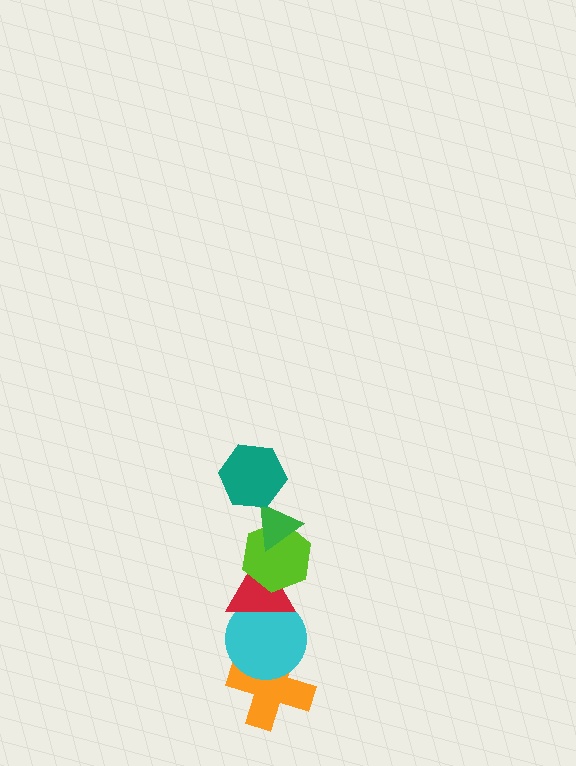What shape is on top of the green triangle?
The teal hexagon is on top of the green triangle.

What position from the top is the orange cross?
The orange cross is 6th from the top.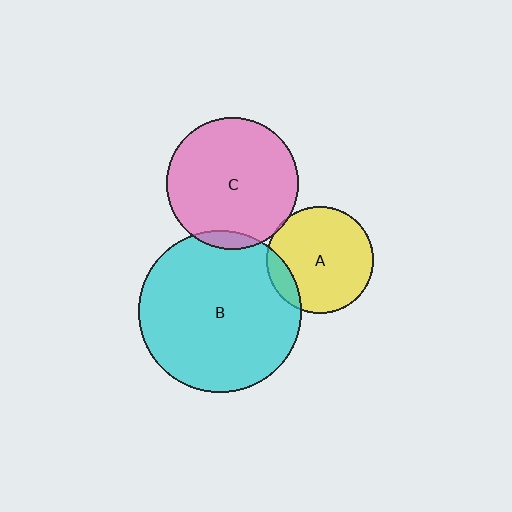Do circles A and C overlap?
Yes.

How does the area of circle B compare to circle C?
Approximately 1.5 times.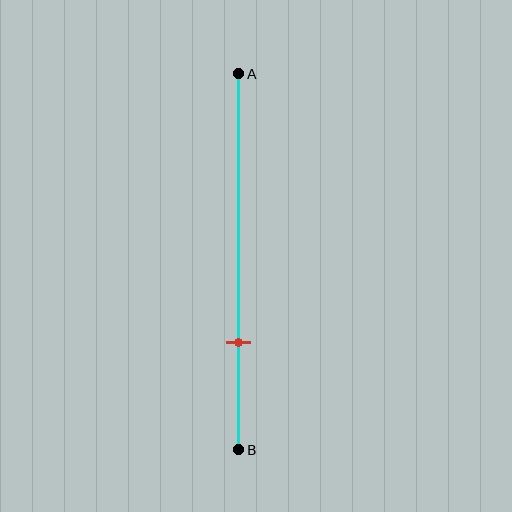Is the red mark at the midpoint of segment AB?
No, the mark is at about 70% from A, not at the 50% midpoint.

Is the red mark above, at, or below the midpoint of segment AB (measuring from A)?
The red mark is below the midpoint of segment AB.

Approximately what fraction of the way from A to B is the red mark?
The red mark is approximately 70% of the way from A to B.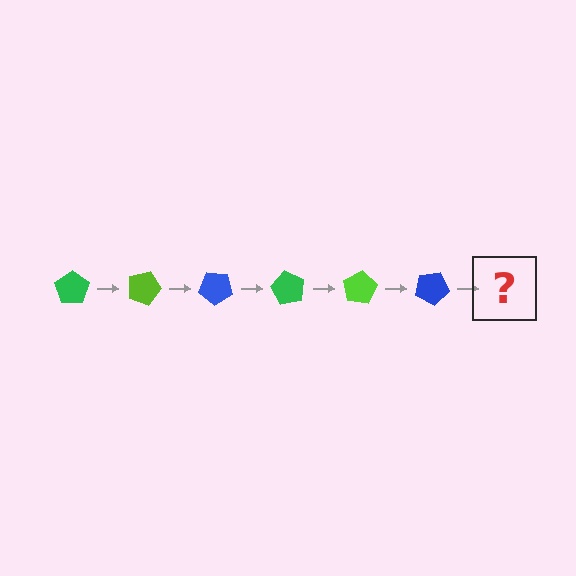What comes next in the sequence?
The next element should be a green pentagon, rotated 120 degrees from the start.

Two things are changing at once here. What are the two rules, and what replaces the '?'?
The two rules are that it rotates 20 degrees each step and the color cycles through green, lime, and blue. The '?' should be a green pentagon, rotated 120 degrees from the start.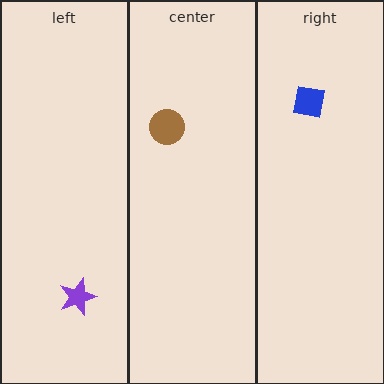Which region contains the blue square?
The right region.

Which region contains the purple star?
The left region.